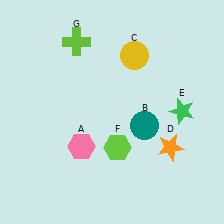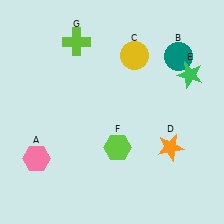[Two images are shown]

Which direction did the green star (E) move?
The green star (E) moved up.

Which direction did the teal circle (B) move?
The teal circle (B) moved up.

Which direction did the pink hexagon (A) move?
The pink hexagon (A) moved left.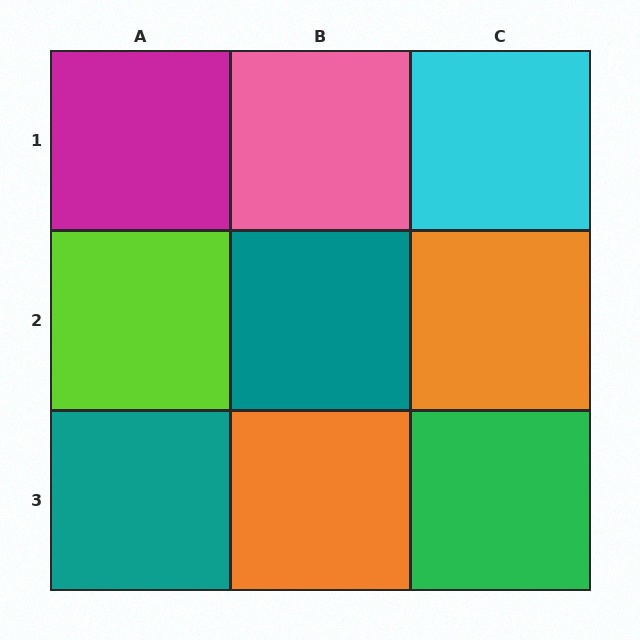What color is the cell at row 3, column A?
Teal.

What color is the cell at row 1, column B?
Pink.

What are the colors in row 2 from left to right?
Lime, teal, orange.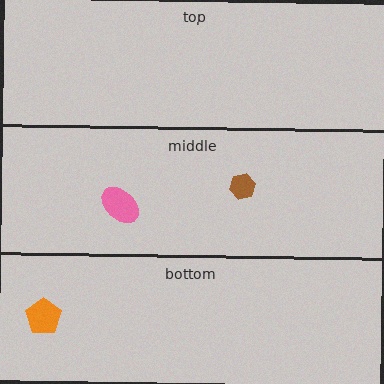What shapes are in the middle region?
The pink ellipse, the brown hexagon.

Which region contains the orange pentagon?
The bottom region.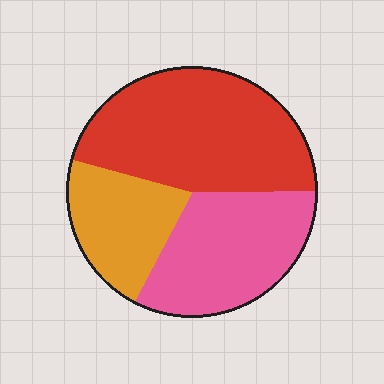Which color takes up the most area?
Red, at roughly 45%.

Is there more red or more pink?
Red.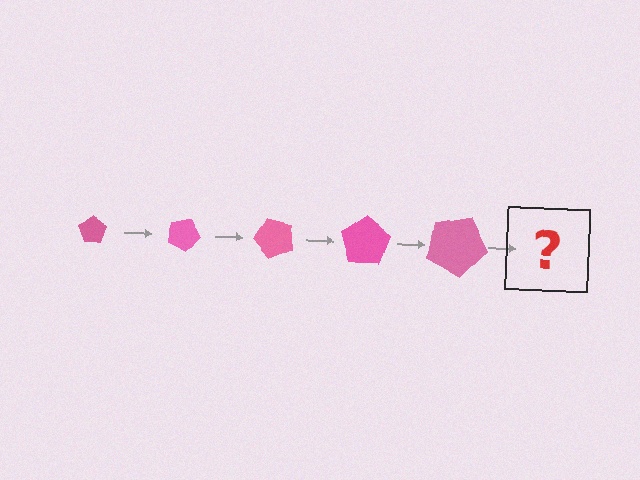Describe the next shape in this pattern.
It should be a pentagon, larger than the previous one and rotated 125 degrees from the start.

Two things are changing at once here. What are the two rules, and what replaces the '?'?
The two rules are that the pentagon grows larger each step and it rotates 25 degrees each step. The '?' should be a pentagon, larger than the previous one and rotated 125 degrees from the start.